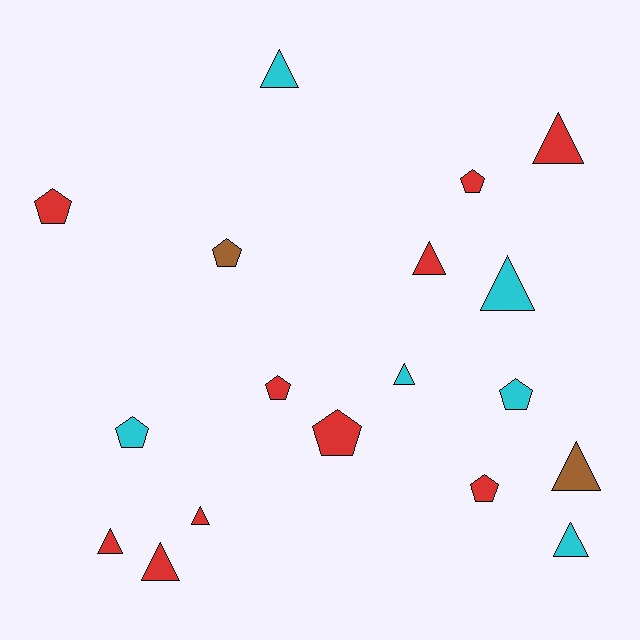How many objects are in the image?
There are 18 objects.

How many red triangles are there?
There are 5 red triangles.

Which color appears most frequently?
Red, with 10 objects.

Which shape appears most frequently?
Triangle, with 10 objects.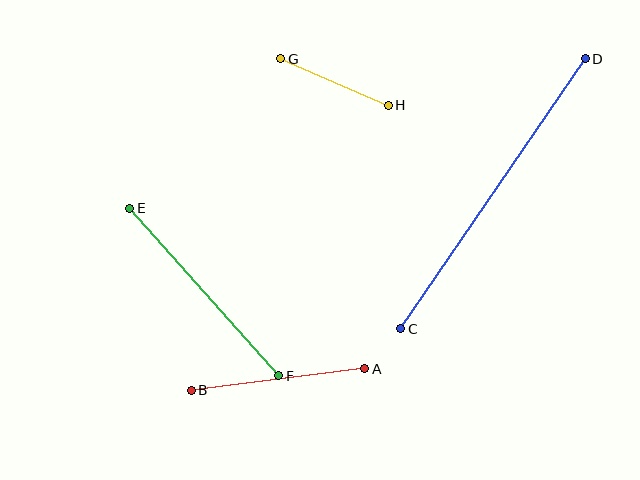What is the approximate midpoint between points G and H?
The midpoint is at approximately (334, 82) pixels.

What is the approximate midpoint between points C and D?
The midpoint is at approximately (493, 194) pixels.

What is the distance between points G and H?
The distance is approximately 117 pixels.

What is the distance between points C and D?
The distance is approximately 327 pixels.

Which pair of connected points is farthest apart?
Points C and D are farthest apart.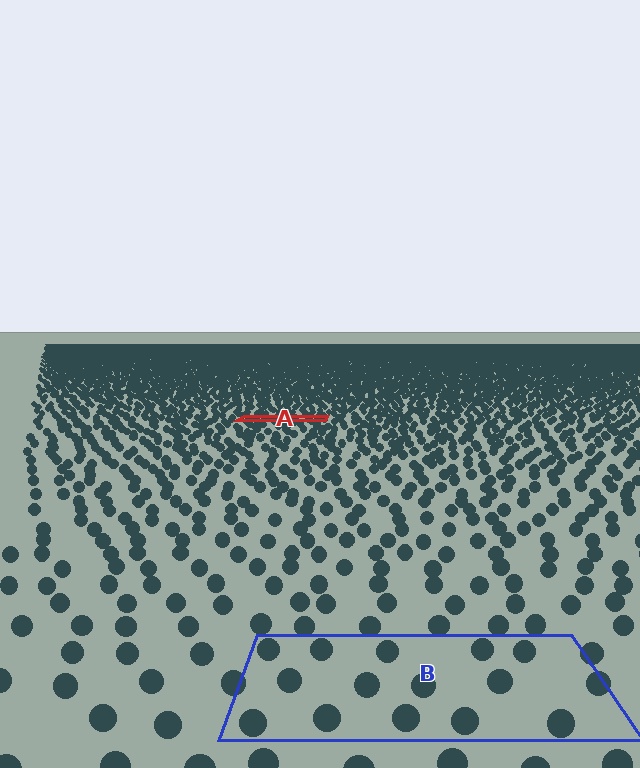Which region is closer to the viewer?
Region B is closer. The texture elements there are larger and more spread out.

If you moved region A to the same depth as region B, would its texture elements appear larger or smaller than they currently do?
They would appear larger. At a closer depth, the same texture elements are projected at a bigger on-screen size.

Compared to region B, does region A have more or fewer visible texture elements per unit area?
Region A has more texture elements per unit area — they are packed more densely because it is farther away.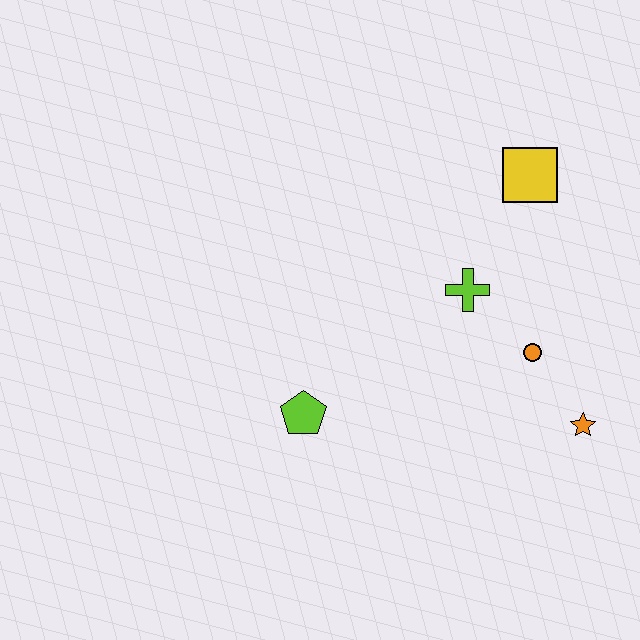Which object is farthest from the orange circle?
The lime pentagon is farthest from the orange circle.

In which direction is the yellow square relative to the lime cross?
The yellow square is above the lime cross.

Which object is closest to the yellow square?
The lime cross is closest to the yellow square.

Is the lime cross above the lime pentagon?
Yes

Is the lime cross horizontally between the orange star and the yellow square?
No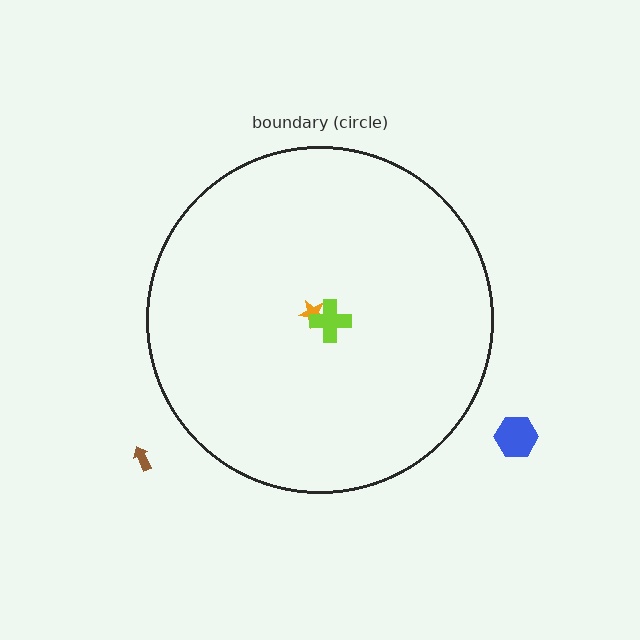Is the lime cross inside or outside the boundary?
Inside.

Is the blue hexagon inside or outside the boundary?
Outside.